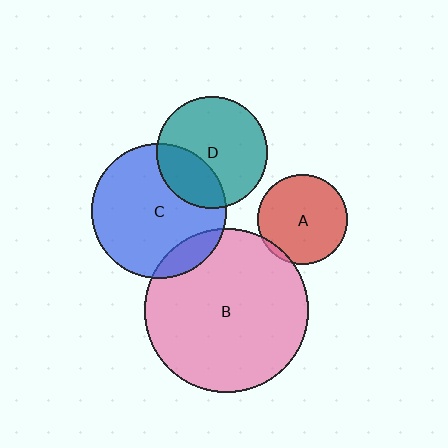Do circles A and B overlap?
Yes.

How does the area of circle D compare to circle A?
Approximately 1.5 times.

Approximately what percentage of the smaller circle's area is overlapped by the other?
Approximately 5%.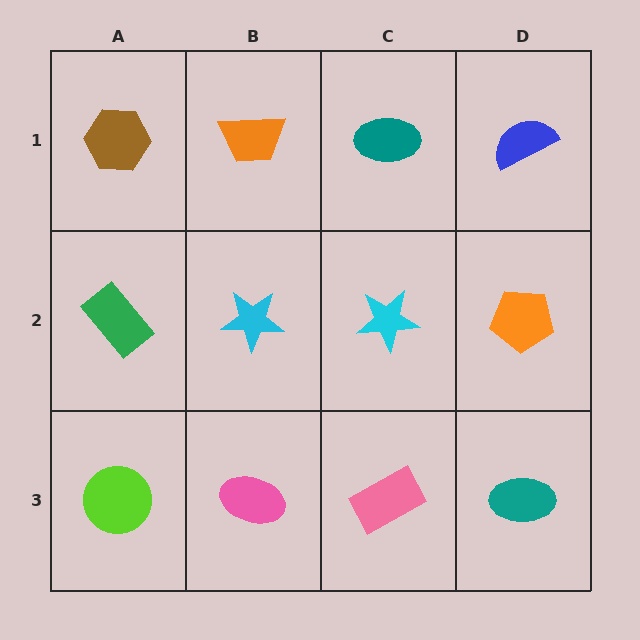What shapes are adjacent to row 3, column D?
An orange pentagon (row 2, column D), a pink rectangle (row 3, column C).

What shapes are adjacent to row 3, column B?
A cyan star (row 2, column B), a lime circle (row 3, column A), a pink rectangle (row 3, column C).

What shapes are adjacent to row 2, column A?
A brown hexagon (row 1, column A), a lime circle (row 3, column A), a cyan star (row 2, column B).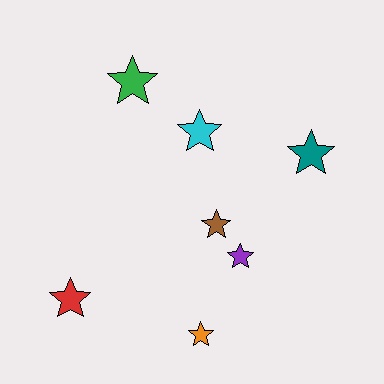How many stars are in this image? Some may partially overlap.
There are 7 stars.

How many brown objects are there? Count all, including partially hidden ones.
There is 1 brown object.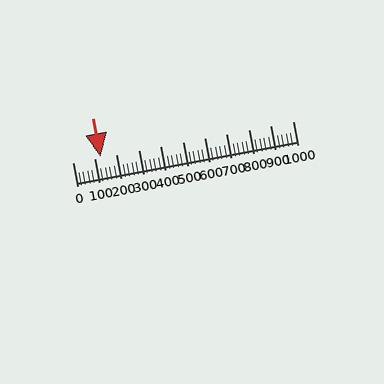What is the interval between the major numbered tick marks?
The major tick marks are spaced 100 units apart.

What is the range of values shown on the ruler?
The ruler shows values from 0 to 1000.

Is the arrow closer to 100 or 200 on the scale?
The arrow is closer to 100.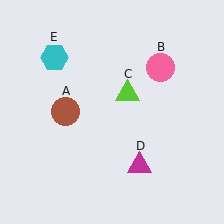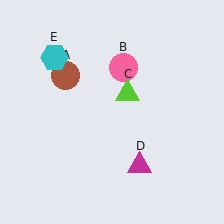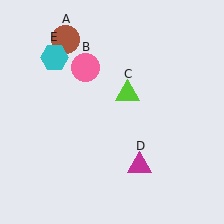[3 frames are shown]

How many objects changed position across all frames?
2 objects changed position: brown circle (object A), pink circle (object B).